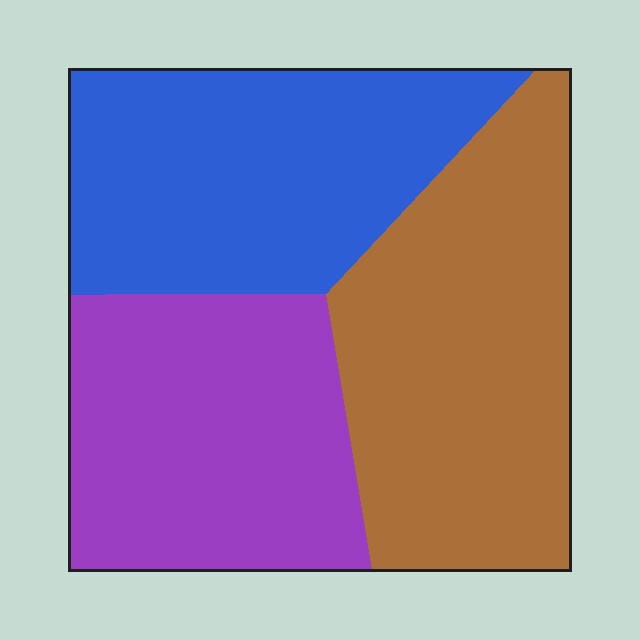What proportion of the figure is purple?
Purple takes up about one third (1/3) of the figure.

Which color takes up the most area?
Brown, at roughly 35%.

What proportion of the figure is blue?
Blue takes up about one third (1/3) of the figure.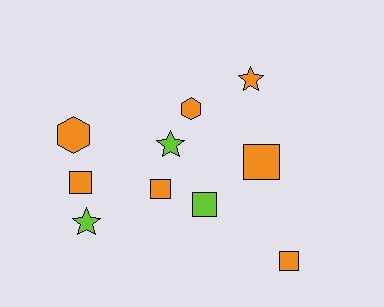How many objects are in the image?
There are 10 objects.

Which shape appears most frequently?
Square, with 5 objects.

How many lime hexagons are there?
There are no lime hexagons.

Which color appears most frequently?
Orange, with 7 objects.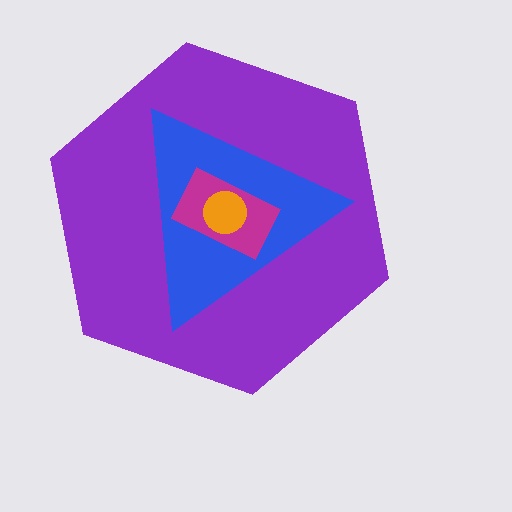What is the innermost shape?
The orange circle.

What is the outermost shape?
The purple hexagon.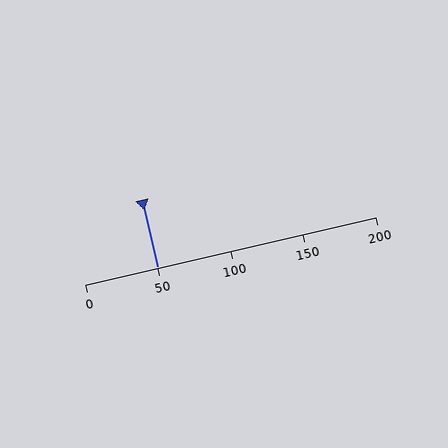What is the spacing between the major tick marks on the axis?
The major ticks are spaced 50 apart.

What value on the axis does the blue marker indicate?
The marker indicates approximately 50.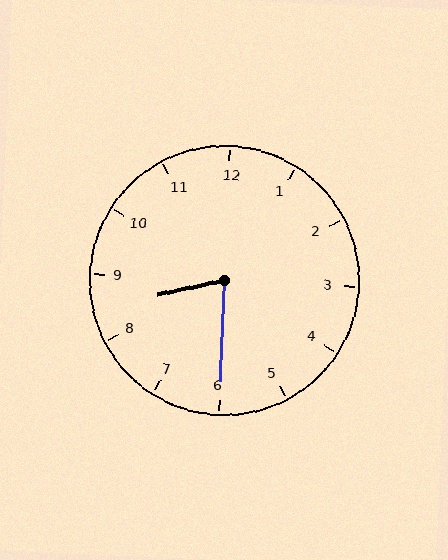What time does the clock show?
8:30.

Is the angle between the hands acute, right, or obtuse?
It is acute.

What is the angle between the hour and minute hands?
Approximately 75 degrees.